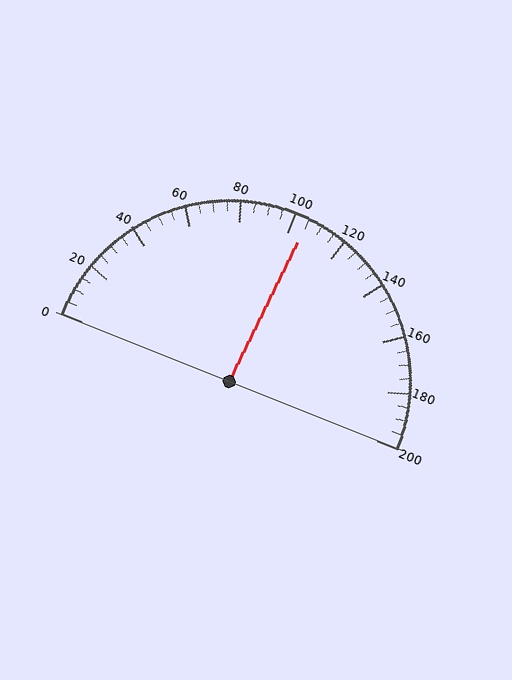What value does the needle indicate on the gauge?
The needle indicates approximately 105.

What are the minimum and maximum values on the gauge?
The gauge ranges from 0 to 200.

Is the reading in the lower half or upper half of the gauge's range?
The reading is in the upper half of the range (0 to 200).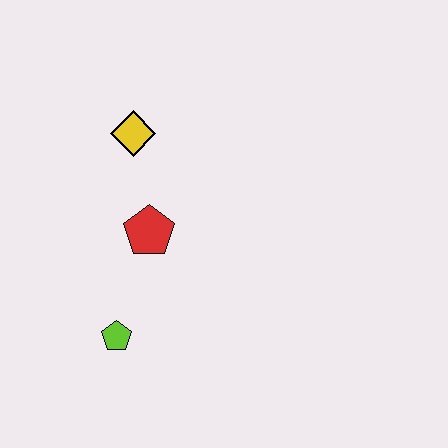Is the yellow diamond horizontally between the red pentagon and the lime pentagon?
Yes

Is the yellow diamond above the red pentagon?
Yes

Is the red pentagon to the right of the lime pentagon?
Yes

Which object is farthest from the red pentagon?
The lime pentagon is farthest from the red pentagon.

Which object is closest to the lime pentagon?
The red pentagon is closest to the lime pentagon.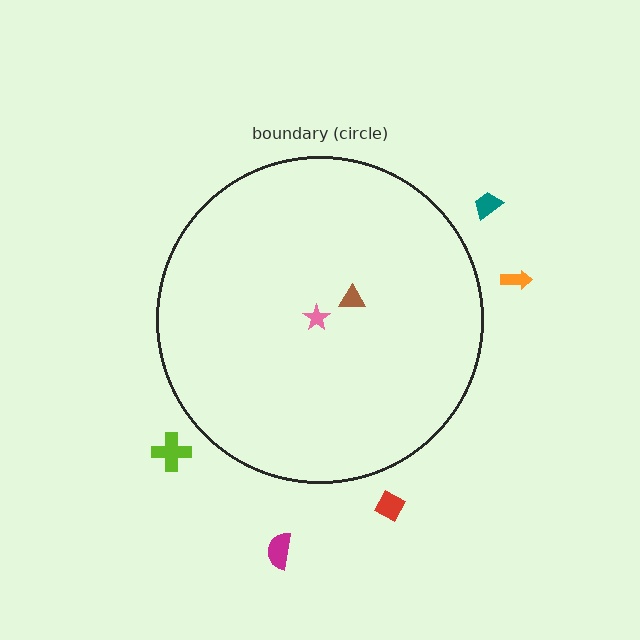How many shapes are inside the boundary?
2 inside, 5 outside.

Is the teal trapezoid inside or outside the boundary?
Outside.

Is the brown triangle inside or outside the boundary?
Inside.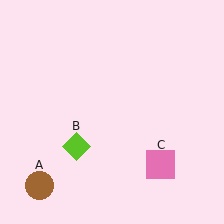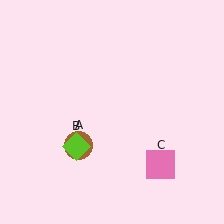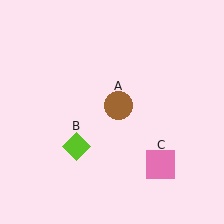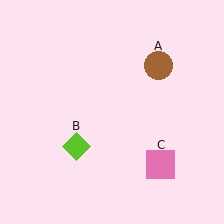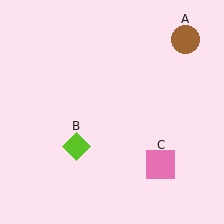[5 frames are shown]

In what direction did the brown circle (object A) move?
The brown circle (object A) moved up and to the right.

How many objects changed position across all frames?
1 object changed position: brown circle (object A).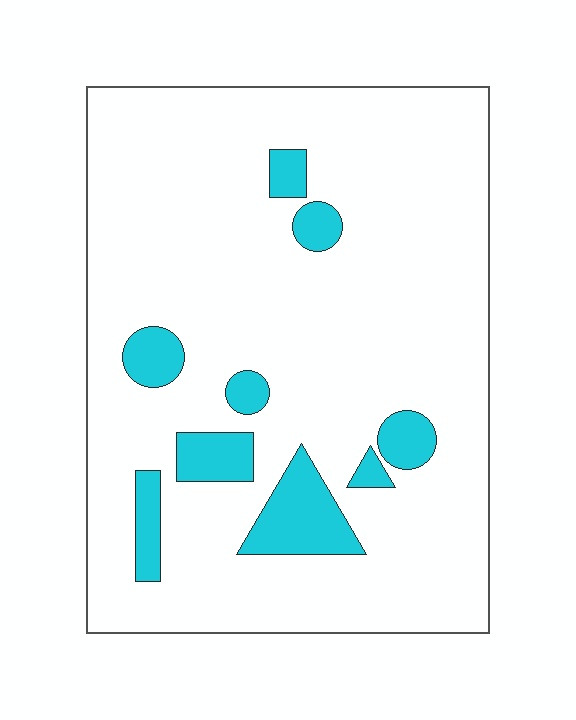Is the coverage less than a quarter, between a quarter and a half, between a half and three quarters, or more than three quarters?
Less than a quarter.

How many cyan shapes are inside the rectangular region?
9.